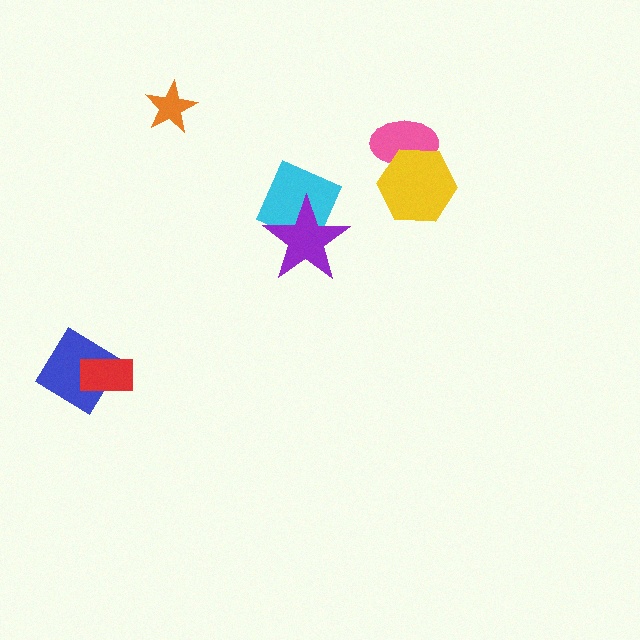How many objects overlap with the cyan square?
1 object overlaps with the cyan square.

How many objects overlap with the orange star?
0 objects overlap with the orange star.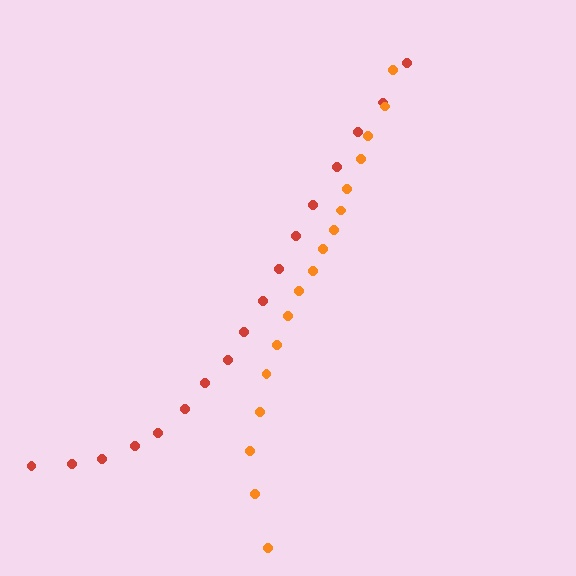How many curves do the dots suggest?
There are 2 distinct paths.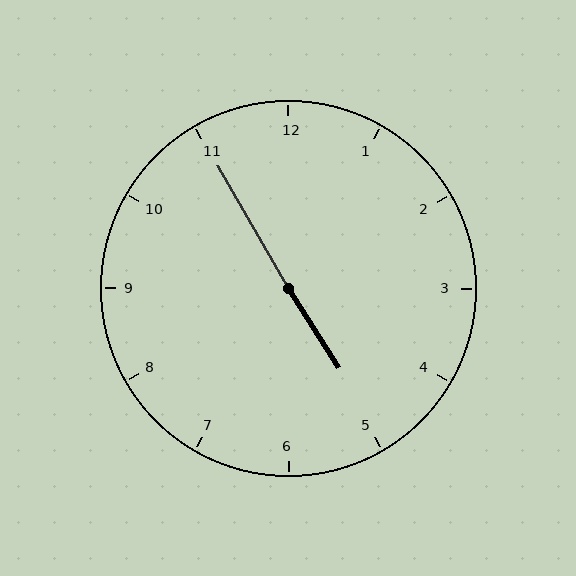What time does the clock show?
4:55.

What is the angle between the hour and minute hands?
Approximately 178 degrees.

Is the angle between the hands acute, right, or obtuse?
It is obtuse.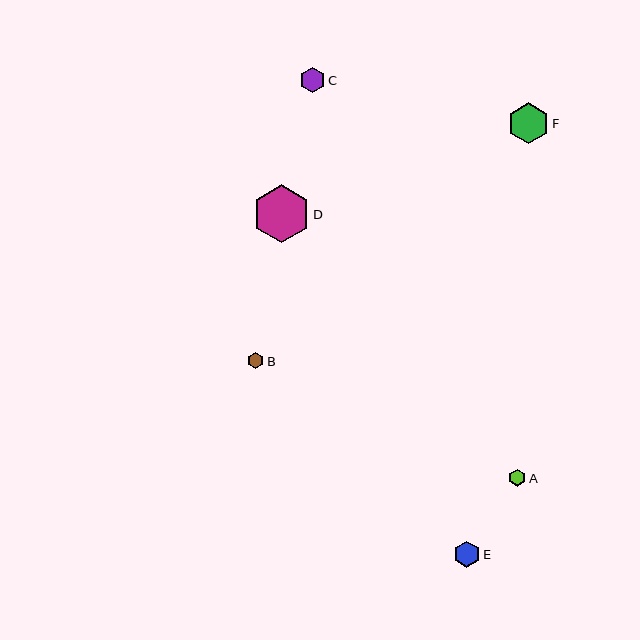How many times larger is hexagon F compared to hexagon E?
Hexagon F is approximately 1.6 times the size of hexagon E.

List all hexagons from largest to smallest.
From largest to smallest: D, F, E, C, A, B.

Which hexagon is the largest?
Hexagon D is the largest with a size of approximately 58 pixels.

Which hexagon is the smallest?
Hexagon B is the smallest with a size of approximately 16 pixels.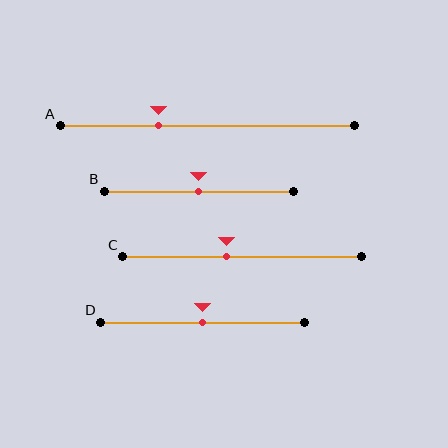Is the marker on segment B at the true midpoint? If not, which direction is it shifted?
Yes, the marker on segment B is at the true midpoint.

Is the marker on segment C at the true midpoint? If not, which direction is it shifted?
No, the marker on segment C is shifted to the left by about 7% of the segment length.